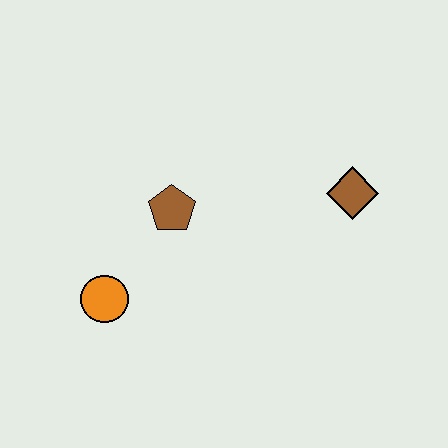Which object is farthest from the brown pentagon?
The brown diamond is farthest from the brown pentagon.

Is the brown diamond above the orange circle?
Yes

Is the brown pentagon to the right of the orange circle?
Yes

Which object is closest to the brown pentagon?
The orange circle is closest to the brown pentagon.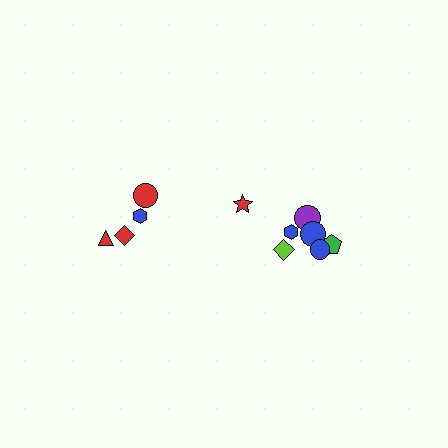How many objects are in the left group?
There are 4 objects.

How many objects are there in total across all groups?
There are 11 objects.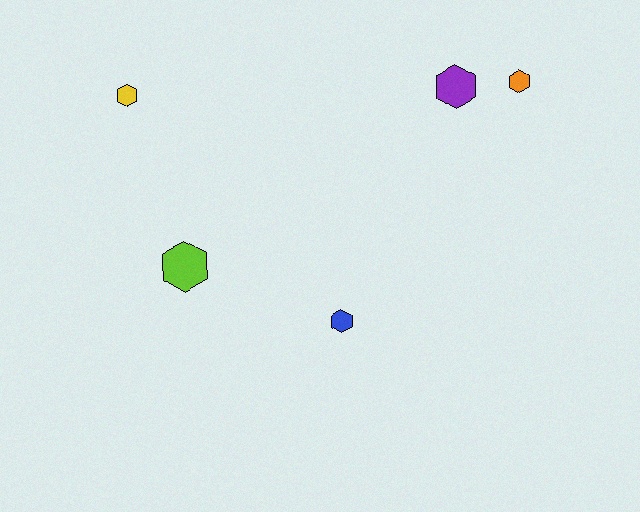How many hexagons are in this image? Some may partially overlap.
There are 5 hexagons.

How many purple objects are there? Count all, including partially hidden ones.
There is 1 purple object.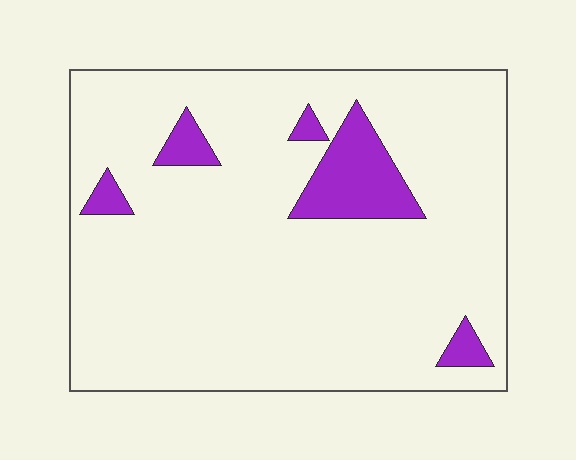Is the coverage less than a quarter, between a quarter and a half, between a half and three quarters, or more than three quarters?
Less than a quarter.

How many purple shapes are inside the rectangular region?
5.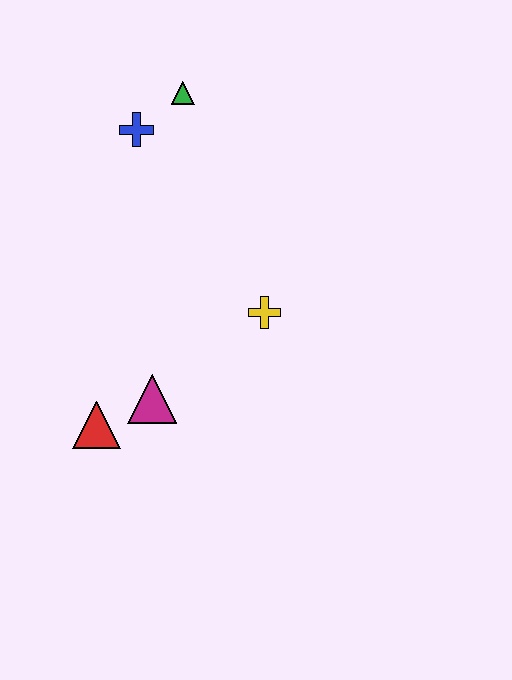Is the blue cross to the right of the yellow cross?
No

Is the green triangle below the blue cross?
No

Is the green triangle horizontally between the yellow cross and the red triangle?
Yes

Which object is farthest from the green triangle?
The red triangle is farthest from the green triangle.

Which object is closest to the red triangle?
The magenta triangle is closest to the red triangle.